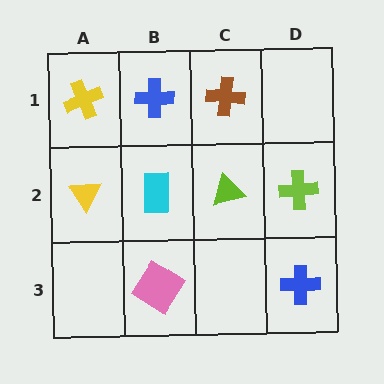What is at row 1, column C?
A brown cross.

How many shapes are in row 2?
4 shapes.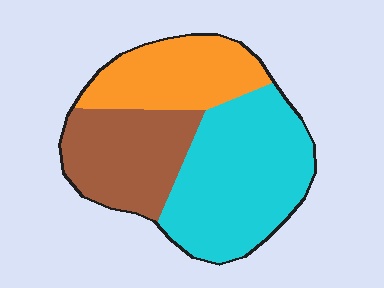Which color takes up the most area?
Cyan, at roughly 45%.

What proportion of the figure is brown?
Brown takes up about one quarter (1/4) of the figure.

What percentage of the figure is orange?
Orange covers 26% of the figure.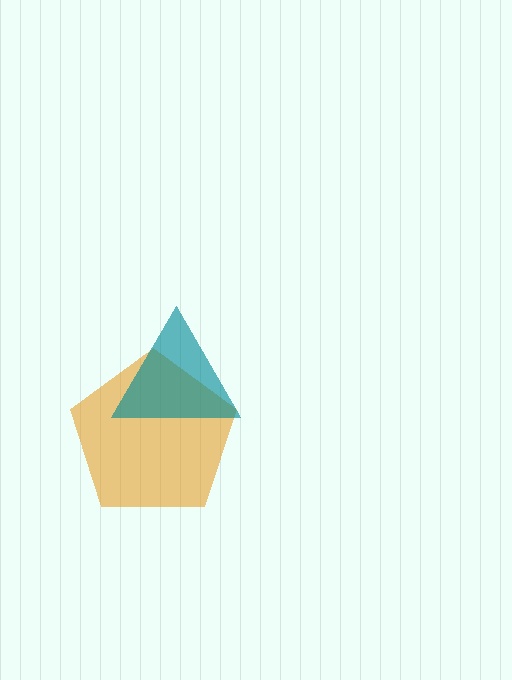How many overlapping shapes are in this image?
There are 2 overlapping shapes in the image.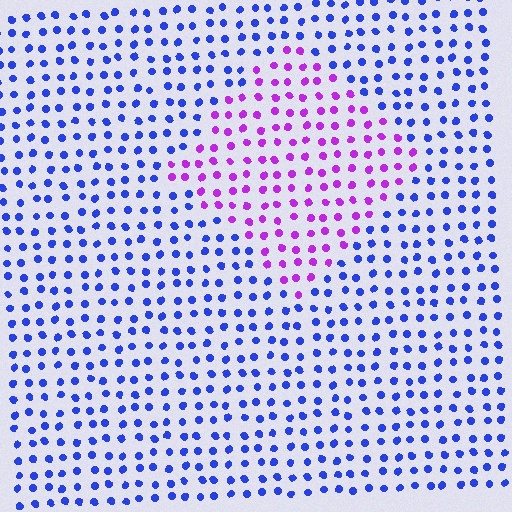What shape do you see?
I see a diamond.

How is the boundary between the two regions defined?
The boundary is defined purely by a slight shift in hue (about 58 degrees). Spacing, size, and orientation are identical on both sides.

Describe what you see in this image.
The image is filled with small blue elements in a uniform arrangement. A diamond-shaped region is visible where the elements are tinted to a slightly different hue, forming a subtle color boundary.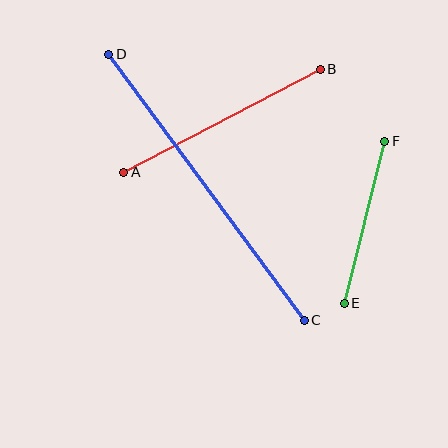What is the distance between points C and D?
The distance is approximately 330 pixels.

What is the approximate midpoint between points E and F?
The midpoint is at approximately (364, 222) pixels.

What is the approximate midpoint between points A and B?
The midpoint is at approximately (222, 121) pixels.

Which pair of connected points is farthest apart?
Points C and D are farthest apart.